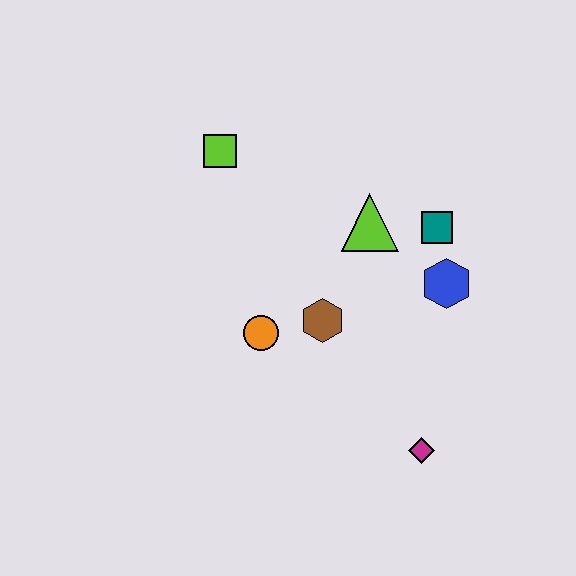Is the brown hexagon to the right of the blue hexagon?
No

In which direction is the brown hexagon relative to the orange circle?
The brown hexagon is to the right of the orange circle.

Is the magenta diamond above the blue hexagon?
No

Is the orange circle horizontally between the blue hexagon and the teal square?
No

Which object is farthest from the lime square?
The magenta diamond is farthest from the lime square.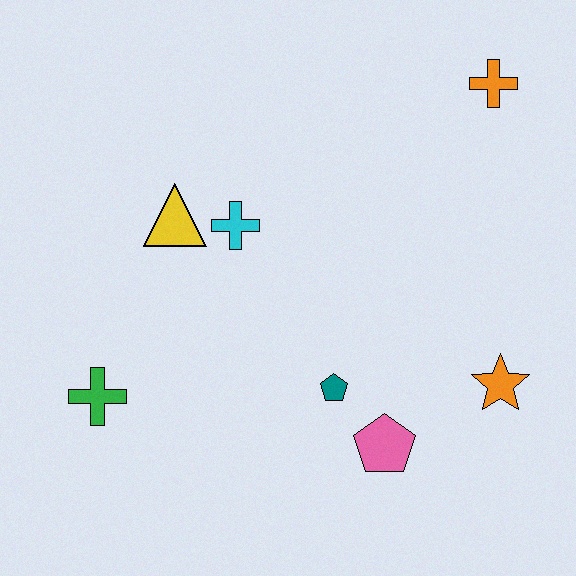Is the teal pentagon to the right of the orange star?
No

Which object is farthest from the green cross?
The orange cross is farthest from the green cross.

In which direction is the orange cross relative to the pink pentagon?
The orange cross is above the pink pentagon.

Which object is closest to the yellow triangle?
The cyan cross is closest to the yellow triangle.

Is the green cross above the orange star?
No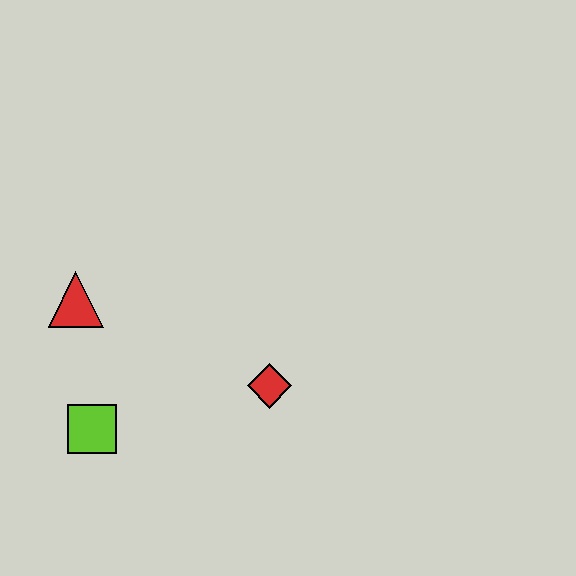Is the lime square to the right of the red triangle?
Yes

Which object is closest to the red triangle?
The lime square is closest to the red triangle.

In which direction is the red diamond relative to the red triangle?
The red diamond is to the right of the red triangle.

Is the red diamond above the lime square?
Yes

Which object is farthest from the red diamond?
The red triangle is farthest from the red diamond.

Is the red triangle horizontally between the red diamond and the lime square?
No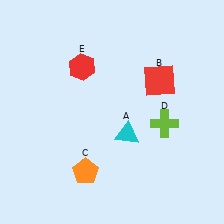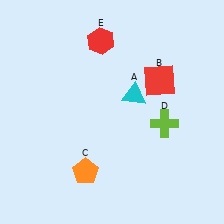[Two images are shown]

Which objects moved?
The objects that moved are: the cyan triangle (A), the red hexagon (E).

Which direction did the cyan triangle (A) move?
The cyan triangle (A) moved up.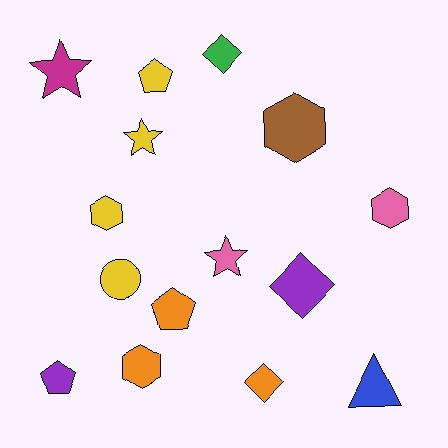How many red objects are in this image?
There are no red objects.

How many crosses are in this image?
There are no crosses.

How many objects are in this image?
There are 15 objects.